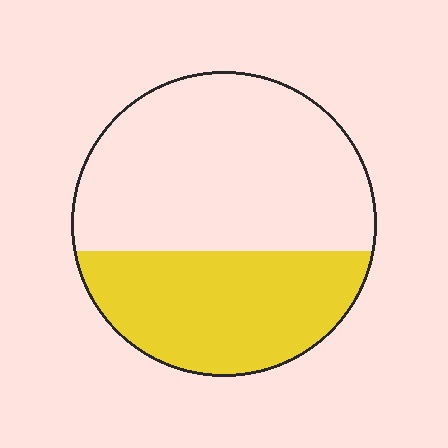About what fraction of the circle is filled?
About two fifths (2/5).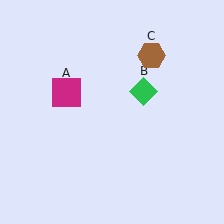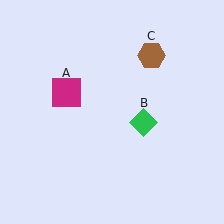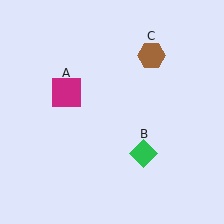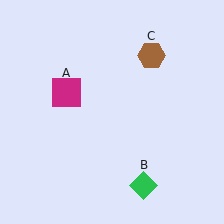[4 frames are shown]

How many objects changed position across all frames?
1 object changed position: green diamond (object B).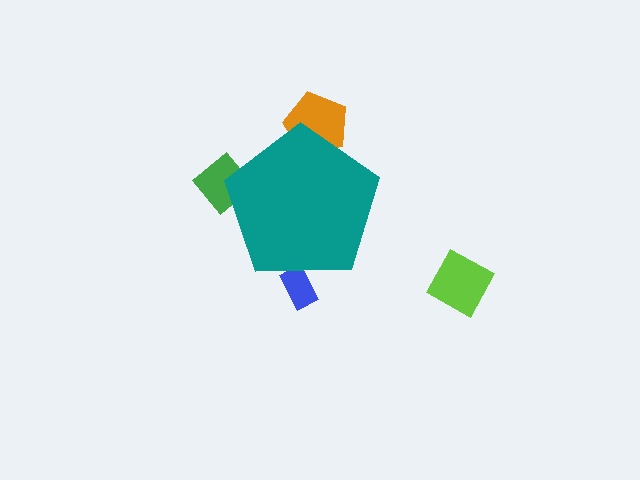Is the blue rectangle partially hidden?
Yes, the blue rectangle is partially hidden behind the teal pentagon.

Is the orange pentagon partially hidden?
Yes, the orange pentagon is partially hidden behind the teal pentagon.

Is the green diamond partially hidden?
Yes, the green diamond is partially hidden behind the teal pentagon.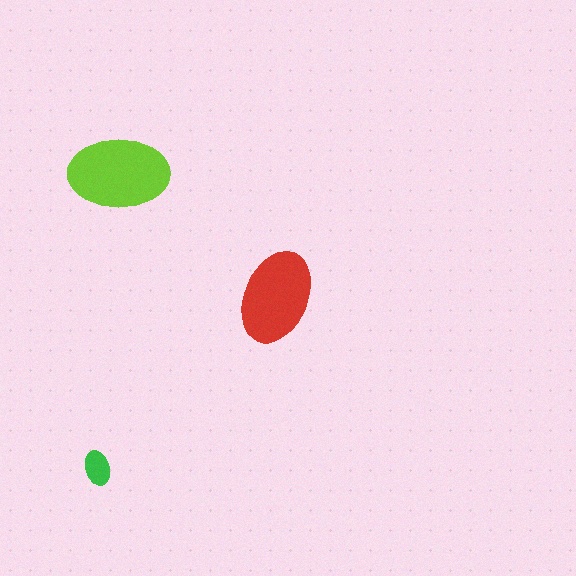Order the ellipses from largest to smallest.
the lime one, the red one, the green one.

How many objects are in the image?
There are 3 objects in the image.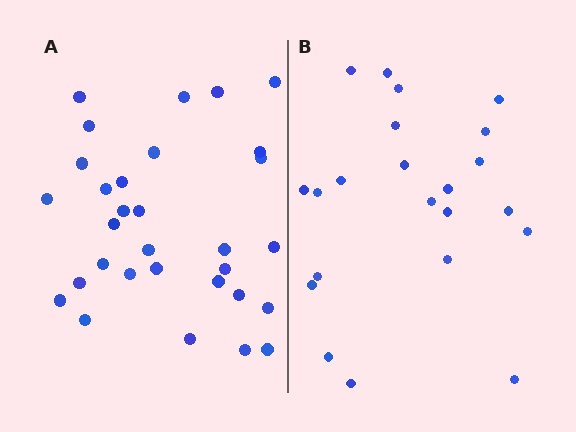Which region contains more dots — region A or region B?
Region A (the left region) has more dots.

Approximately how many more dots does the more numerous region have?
Region A has roughly 8 or so more dots than region B.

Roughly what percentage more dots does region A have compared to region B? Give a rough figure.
About 40% more.